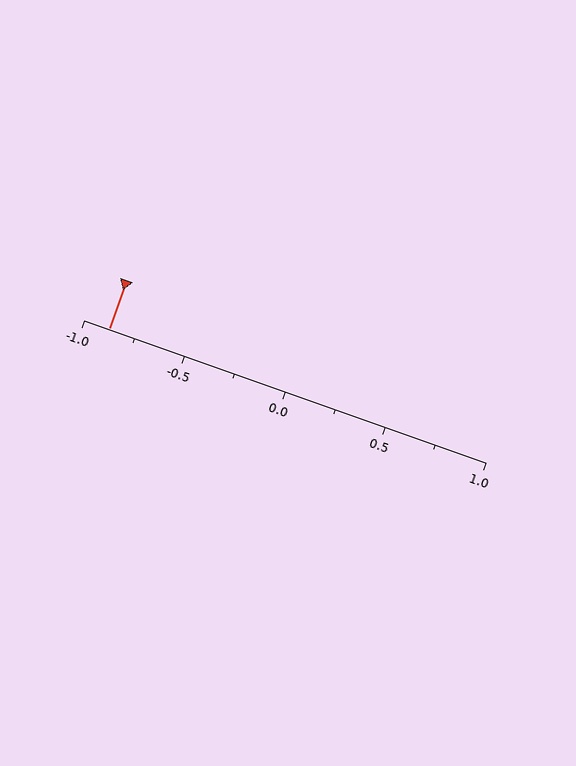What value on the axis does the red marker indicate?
The marker indicates approximately -0.88.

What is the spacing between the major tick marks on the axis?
The major ticks are spaced 0.5 apart.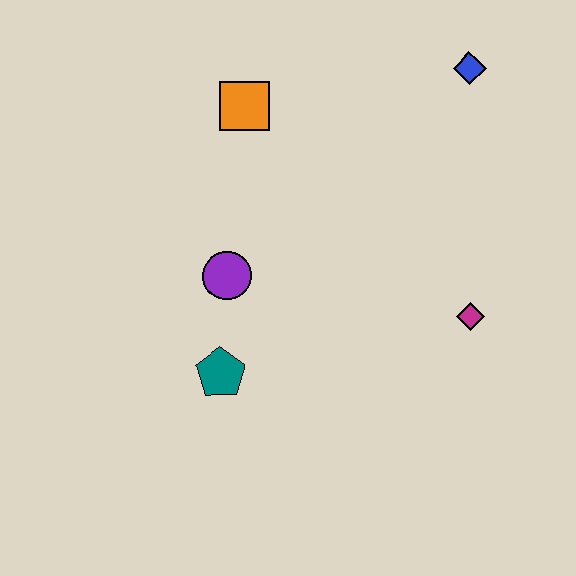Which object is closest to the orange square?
The purple circle is closest to the orange square.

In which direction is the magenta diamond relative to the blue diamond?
The magenta diamond is below the blue diamond.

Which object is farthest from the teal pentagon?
The blue diamond is farthest from the teal pentagon.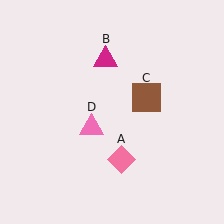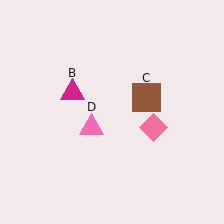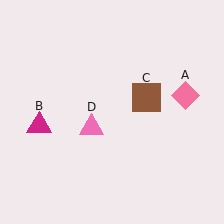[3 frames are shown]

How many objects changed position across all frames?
2 objects changed position: pink diamond (object A), magenta triangle (object B).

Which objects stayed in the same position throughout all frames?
Brown square (object C) and pink triangle (object D) remained stationary.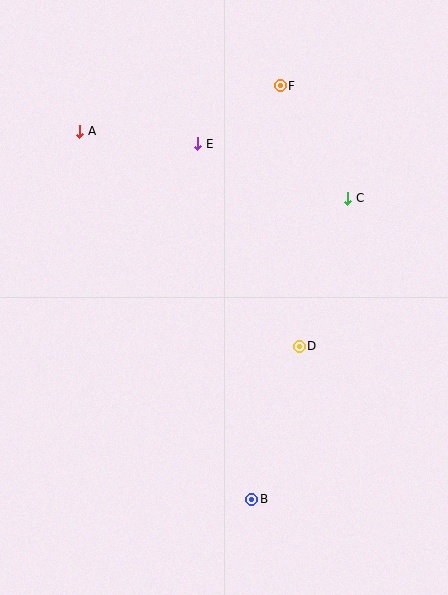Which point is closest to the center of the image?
Point D at (299, 346) is closest to the center.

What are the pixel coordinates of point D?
Point D is at (299, 346).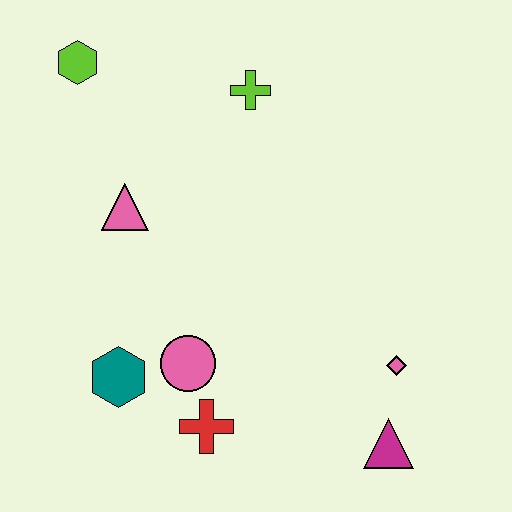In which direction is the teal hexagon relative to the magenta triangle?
The teal hexagon is to the left of the magenta triangle.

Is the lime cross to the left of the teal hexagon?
No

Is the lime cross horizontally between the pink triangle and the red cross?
No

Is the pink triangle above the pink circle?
Yes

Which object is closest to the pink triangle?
The lime hexagon is closest to the pink triangle.